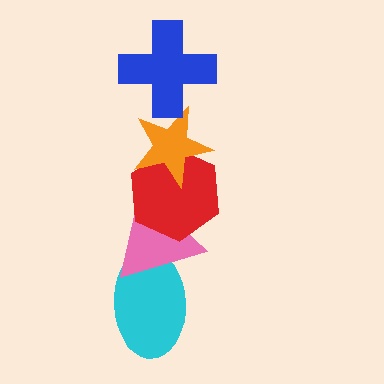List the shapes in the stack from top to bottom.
From top to bottom: the blue cross, the orange star, the red hexagon, the pink triangle, the cyan ellipse.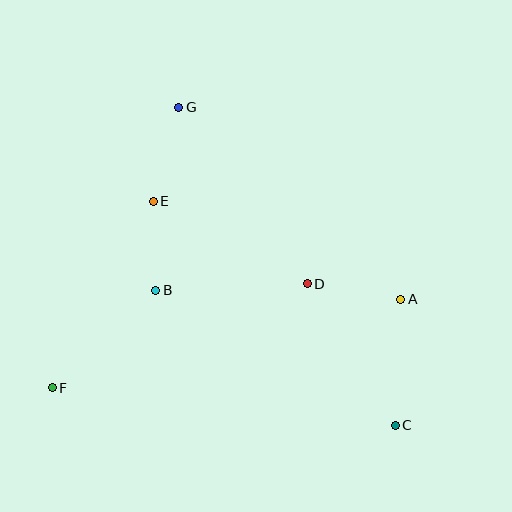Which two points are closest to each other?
Points B and E are closest to each other.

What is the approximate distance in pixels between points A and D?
The distance between A and D is approximately 95 pixels.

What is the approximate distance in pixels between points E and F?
The distance between E and F is approximately 212 pixels.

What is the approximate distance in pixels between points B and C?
The distance between B and C is approximately 275 pixels.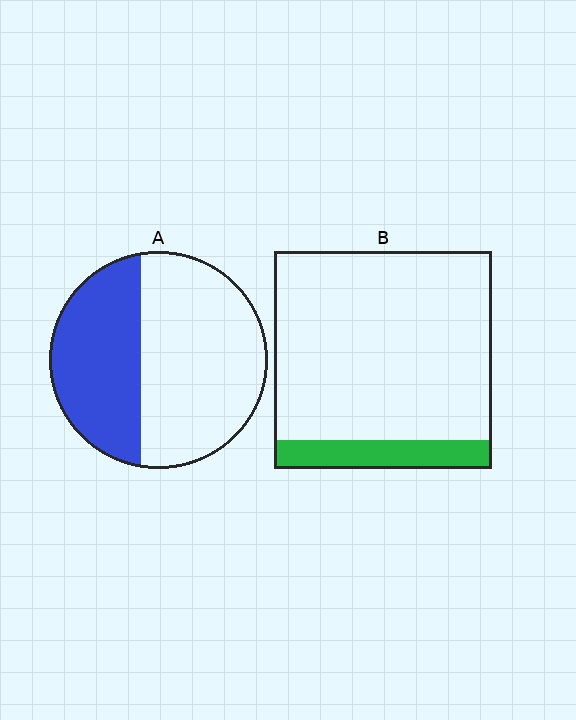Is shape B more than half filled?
No.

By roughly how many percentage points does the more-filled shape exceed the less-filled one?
By roughly 25 percentage points (A over B).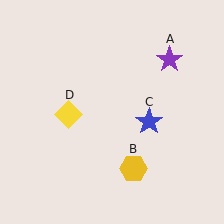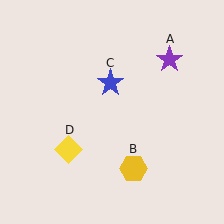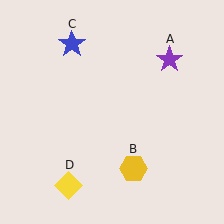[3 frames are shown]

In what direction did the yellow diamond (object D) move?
The yellow diamond (object D) moved down.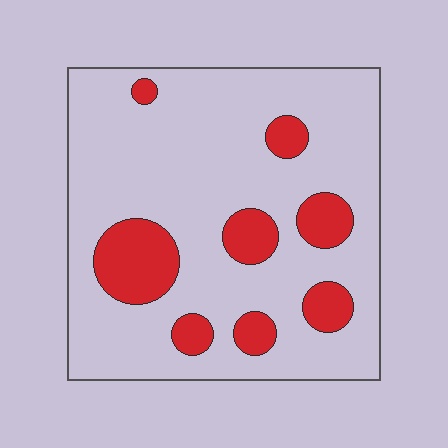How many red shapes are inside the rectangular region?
8.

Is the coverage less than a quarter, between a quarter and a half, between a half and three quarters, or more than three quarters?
Less than a quarter.